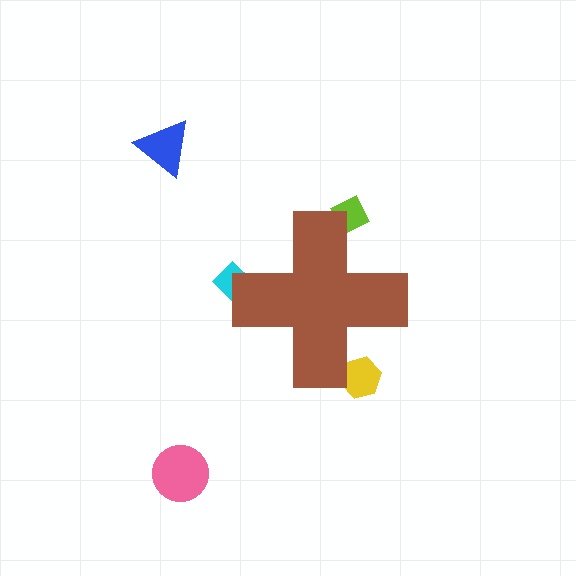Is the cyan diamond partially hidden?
Yes, the cyan diamond is partially hidden behind the brown cross.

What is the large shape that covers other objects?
A brown cross.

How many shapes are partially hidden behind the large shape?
3 shapes are partially hidden.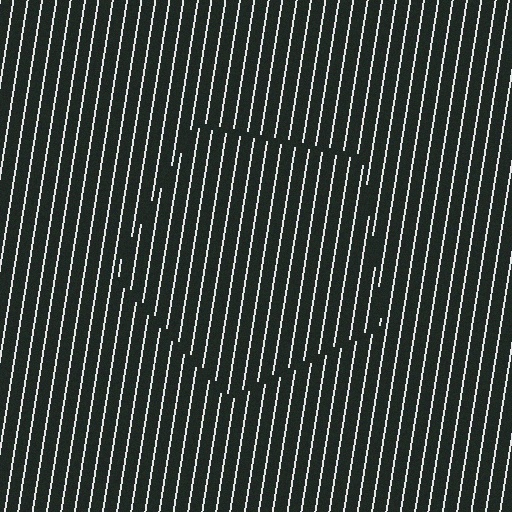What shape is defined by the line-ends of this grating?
An illusory pentagon. The interior of the shape contains the same grating, shifted by half a period — the contour is defined by the phase discontinuity where line-ends from the inner and outer gratings abut.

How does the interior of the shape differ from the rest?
The interior of the shape contains the same grating, shifted by half a period — the contour is defined by the phase discontinuity where line-ends from the inner and outer gratings abut.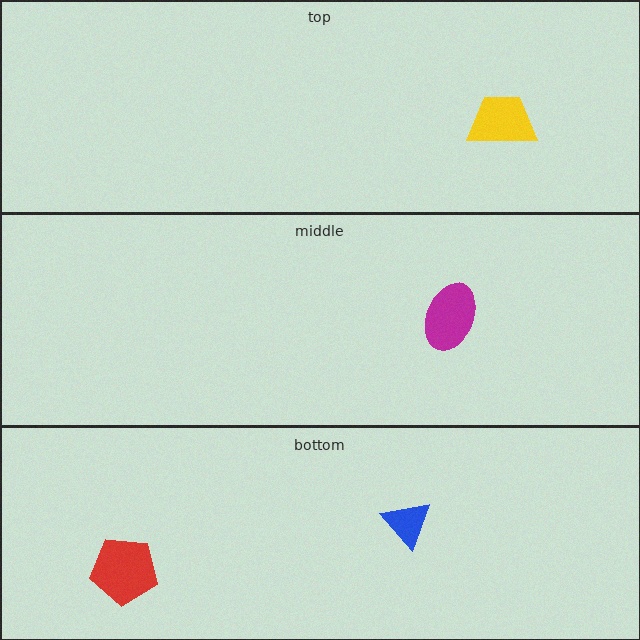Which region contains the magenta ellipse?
The middle region.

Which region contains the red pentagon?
The bottom region.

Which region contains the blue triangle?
The bottom region.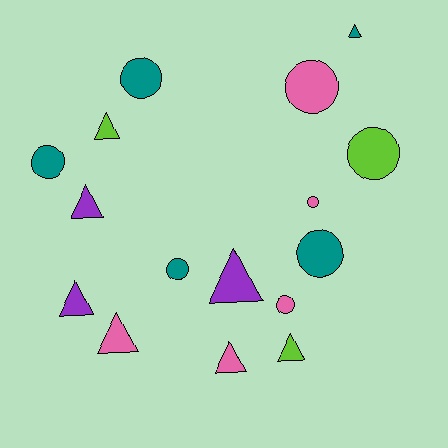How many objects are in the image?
There are 16 objects.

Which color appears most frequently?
Teal, with 5 objects.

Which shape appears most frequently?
Triangle, with 8 objects.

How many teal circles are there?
There are 4 teal circles.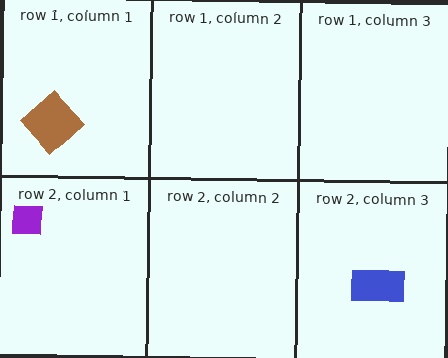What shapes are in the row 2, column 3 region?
The blue rectangle.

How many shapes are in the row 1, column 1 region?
1.